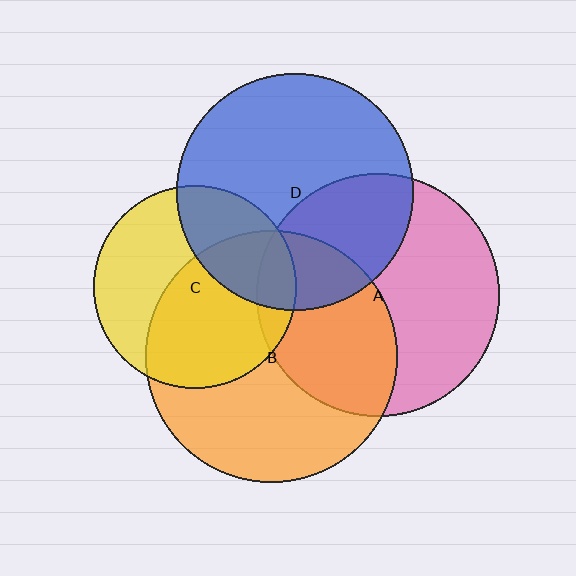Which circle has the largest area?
Circle B (orange).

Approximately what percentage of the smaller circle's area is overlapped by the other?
Approximately 55%.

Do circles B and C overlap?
Yes.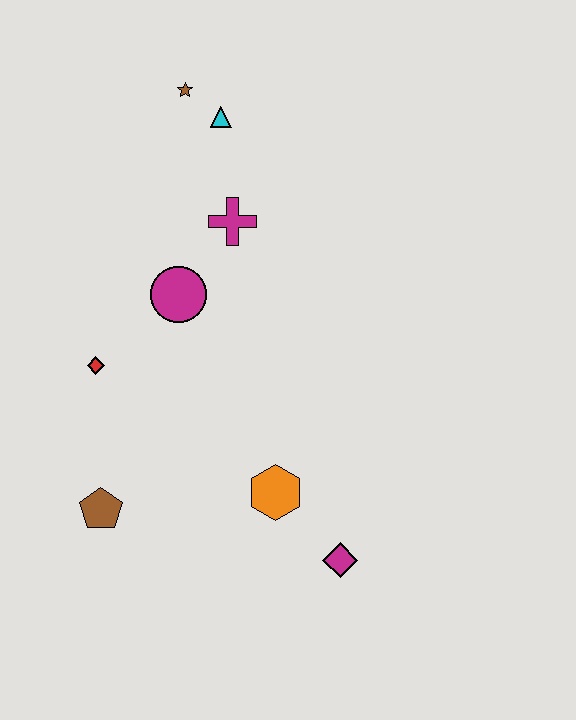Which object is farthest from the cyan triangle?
The magenta diamond is farthest from the cyan triangle.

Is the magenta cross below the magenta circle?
No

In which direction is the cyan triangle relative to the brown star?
The cyan triangle is to the right of the brown star.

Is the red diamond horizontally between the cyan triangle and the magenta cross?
No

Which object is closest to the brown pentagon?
The red diamond is closest to the brown pentagon.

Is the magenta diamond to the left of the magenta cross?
No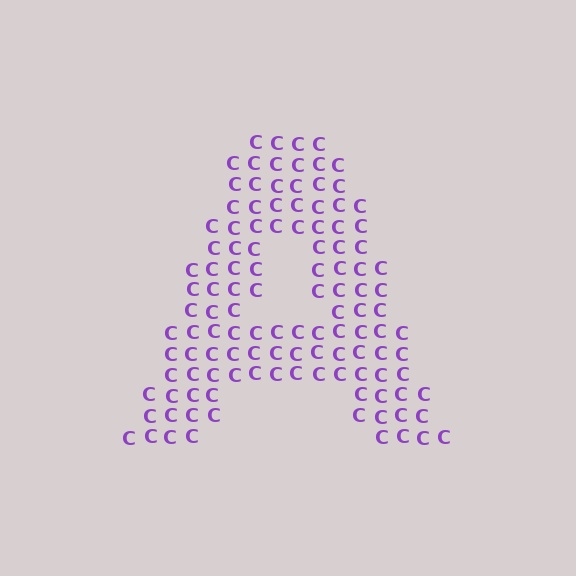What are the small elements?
The small elements are letter C's.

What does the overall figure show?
The overall figure shows the letter A.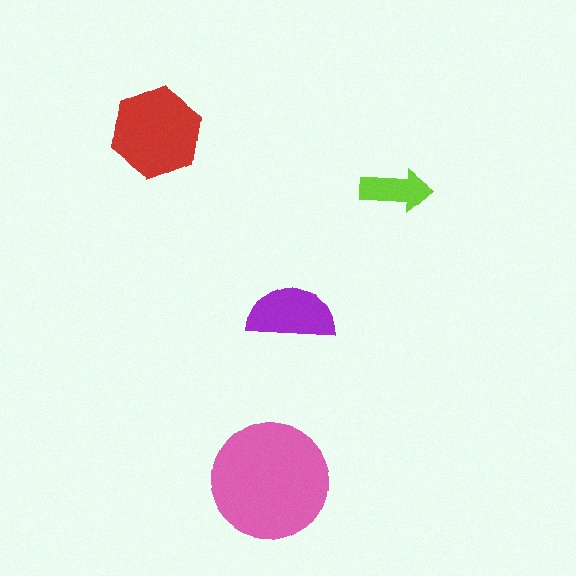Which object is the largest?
The pink circle.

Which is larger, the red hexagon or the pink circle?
The pink circle.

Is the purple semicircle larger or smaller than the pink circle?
Smaller.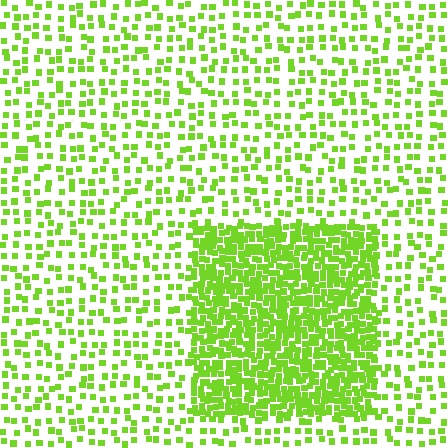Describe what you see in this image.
The image contains small lime elements arranged at two different densities. A rectangle-shaped region is visible where the elements are more densely packed than the surrounding area.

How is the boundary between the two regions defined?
The boundary is defined by a change in element density (approximately 2.9x ratio). All elements are the same color, size, and shape.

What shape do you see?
I see a rectangle.